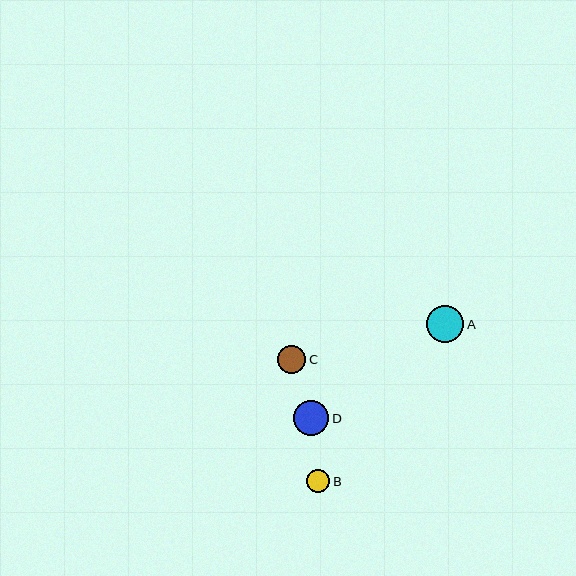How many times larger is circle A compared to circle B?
Circle A is approximately 1.6 times the size of circle B.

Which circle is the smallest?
Circle B is the smallest with a size of approximately 23 pixels.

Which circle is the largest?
Circle A is the largest with a size of approximately 37 pixels.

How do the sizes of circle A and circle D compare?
Circle A and circle D are approximately the same size.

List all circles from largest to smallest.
From largest to smallest: A, D, C, B.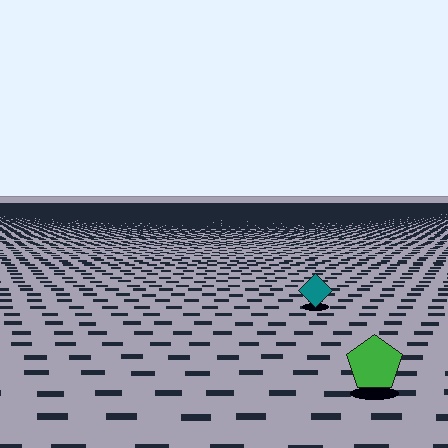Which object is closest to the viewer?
The green pentagon is closest. The texture marks near it are larger and more spread out.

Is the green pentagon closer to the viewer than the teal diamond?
Yes. The green pentagon is closer — you can tell from the texture gradient: the ground texture is coarser near it.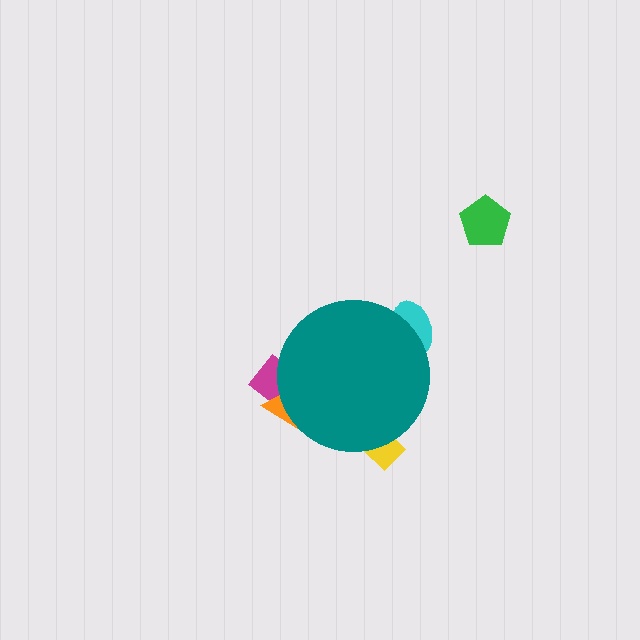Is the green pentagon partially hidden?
No, the green pentagon is fully visible.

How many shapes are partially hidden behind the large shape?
4 shapes are partially hidden.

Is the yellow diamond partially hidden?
Yes, the yellow diamond is partially hidden behind the teal circle.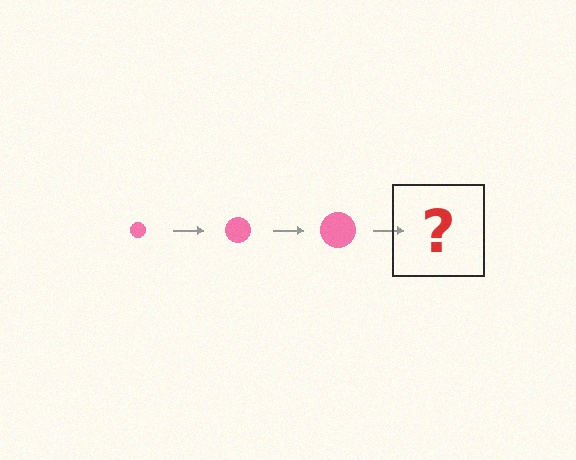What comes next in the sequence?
The next element should be a pink circle, larger than the previous one.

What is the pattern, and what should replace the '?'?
The pattern is that the circle gets progressively larger each step. The '?' should be a pink circle, larger than the previous one.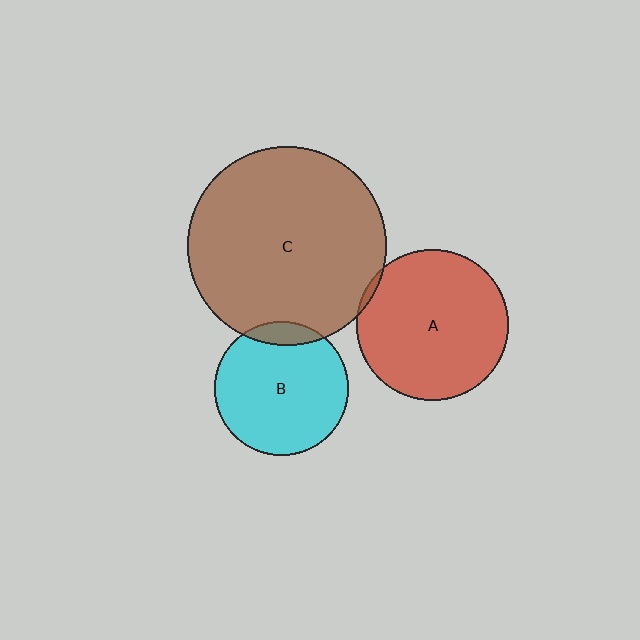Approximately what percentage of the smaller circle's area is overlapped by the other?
Approximately 5%.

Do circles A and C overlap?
Yes.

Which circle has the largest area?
Circle C (brown).